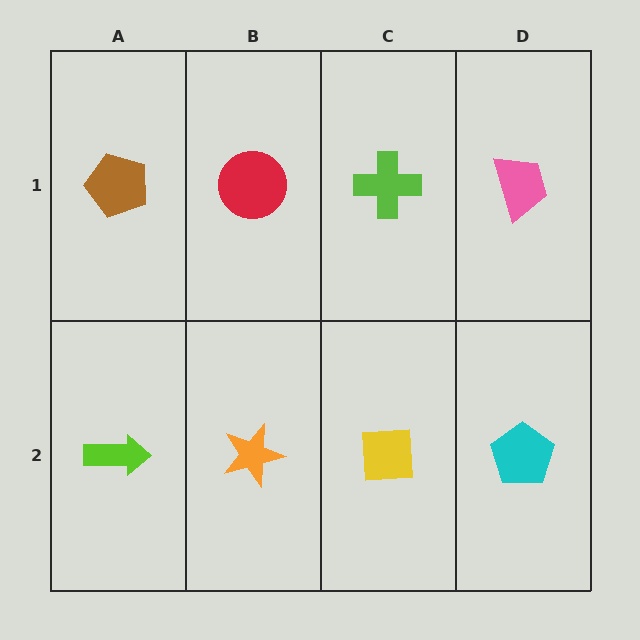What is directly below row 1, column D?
A cyan pentagon.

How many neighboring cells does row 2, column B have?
3.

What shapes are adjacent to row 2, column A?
A brown pentagon (row 1, column A), an orange star (row 2, column B).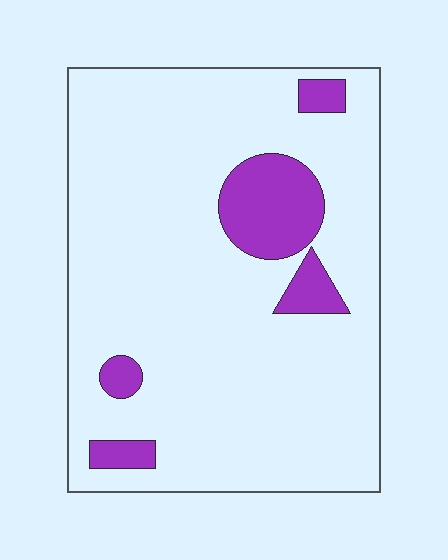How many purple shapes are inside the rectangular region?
5.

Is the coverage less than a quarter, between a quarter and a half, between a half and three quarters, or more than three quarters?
Less than a quarter.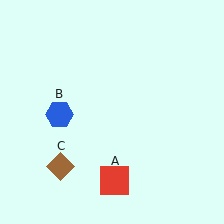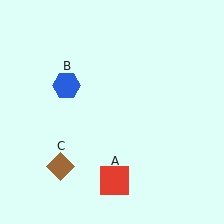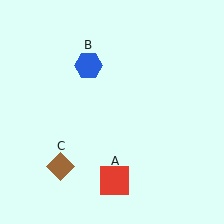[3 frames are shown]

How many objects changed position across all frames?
1 object changed position: blue hexagon (object B).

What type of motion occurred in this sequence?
The blue hexagon (object B) rotated clockwise around the center of the scene.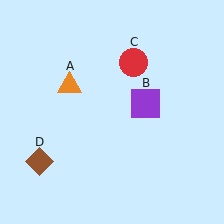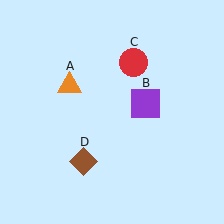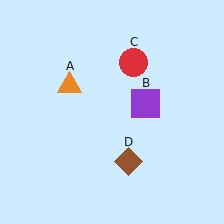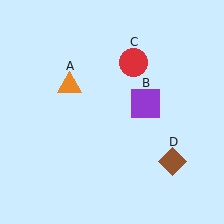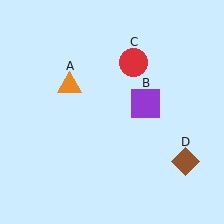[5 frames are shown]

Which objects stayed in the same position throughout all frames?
Orange triangle (object A) and purple square (object B) and red circle (object C) remained stationary.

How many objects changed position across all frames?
1 object changed position: brown diamond (object D).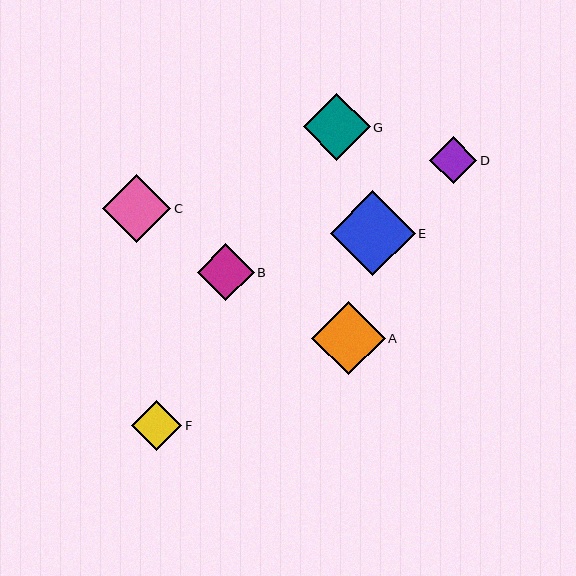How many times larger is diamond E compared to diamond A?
Diamond E is approximately 1.2 times the size of diamond A.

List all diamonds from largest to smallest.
From largest to smallest: E, A, C, G, B, F, D.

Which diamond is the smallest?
Diamond D is the smallest with a size of approximately 48 pixels.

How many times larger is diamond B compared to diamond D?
Diamond B is approximately 1.2 times the size of diamond D.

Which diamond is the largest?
Diamond E is the largest with a size of approximately 85 pixels.